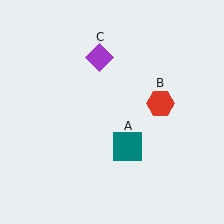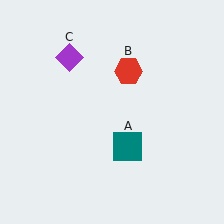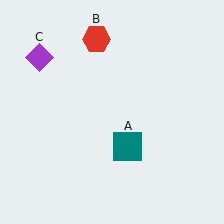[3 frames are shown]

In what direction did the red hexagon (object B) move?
The red hexagon (object B) moved up and to the left.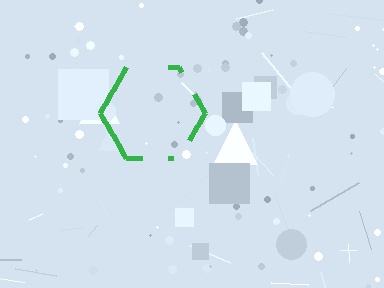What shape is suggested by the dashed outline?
The dashed outline suggests a hexagon.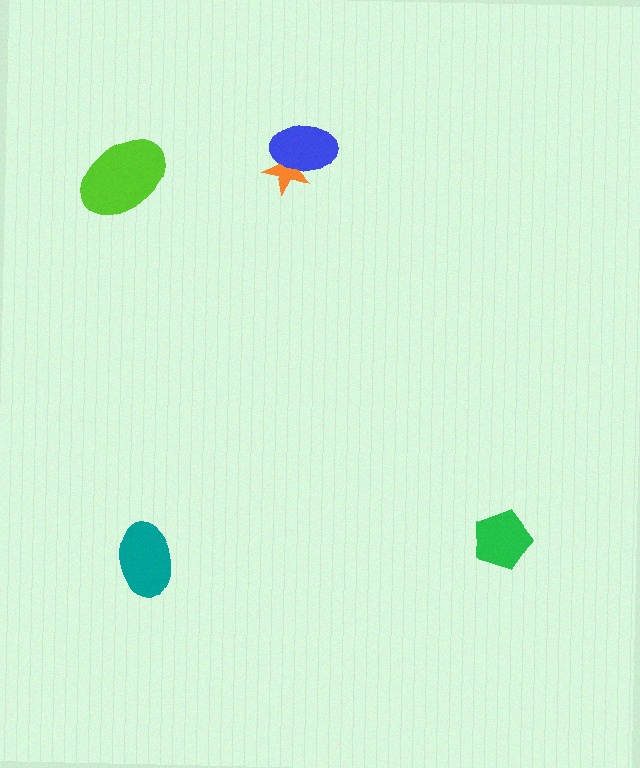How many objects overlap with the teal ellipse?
0 objects overlap with the teal ellipse.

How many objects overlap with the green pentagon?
0 objects overlap with the green pentagon.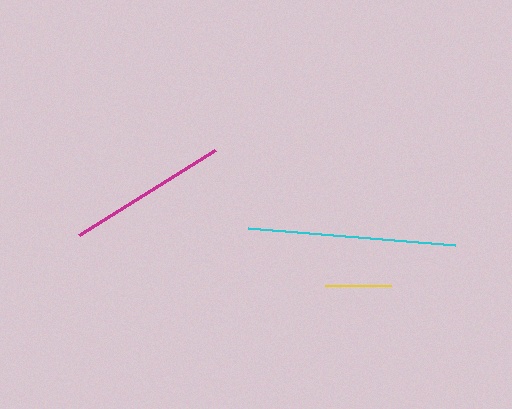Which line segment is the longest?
The cyan line is the longest at approximately 208 pixels.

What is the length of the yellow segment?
The yellow segment is approximately 67 pixels long.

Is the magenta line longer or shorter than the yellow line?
The magenta line is longer than the yellow line.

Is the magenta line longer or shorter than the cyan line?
The cyan line is longer than the magenta line.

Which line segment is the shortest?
The yellow line is the shortest at approximately 67 pixels.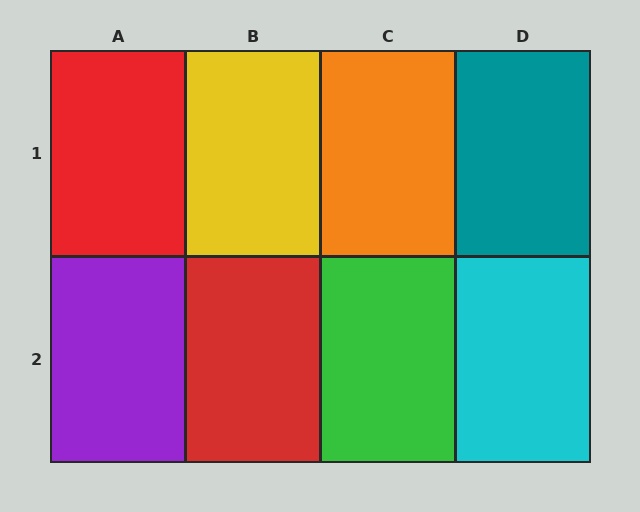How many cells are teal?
1 cell is teal.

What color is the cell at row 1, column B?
Yellow.